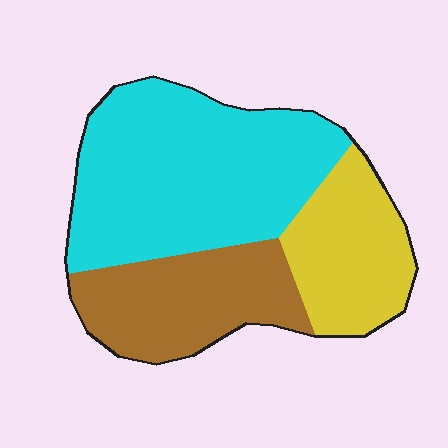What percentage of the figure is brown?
Brown takes up about one quarter (1/4) of the figure.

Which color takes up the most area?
Cyan, at roughly 50%.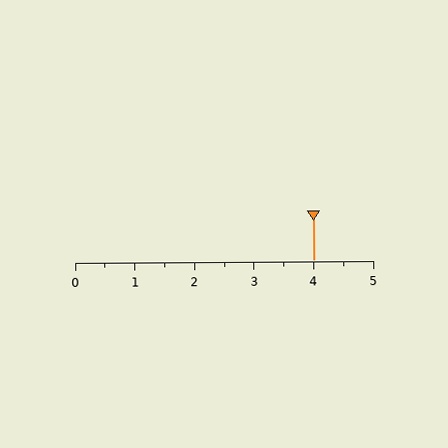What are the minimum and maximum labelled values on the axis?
The axis runs from 0 to 5.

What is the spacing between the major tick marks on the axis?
The major ticks are spaced 1 apart.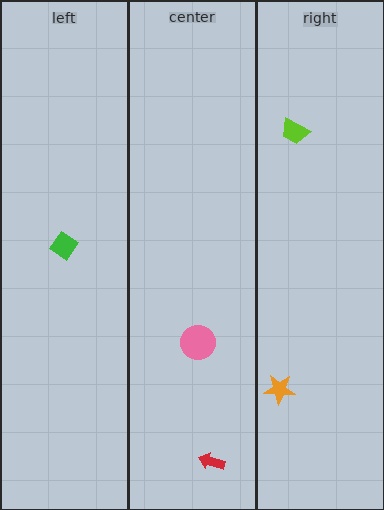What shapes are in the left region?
The green diamond.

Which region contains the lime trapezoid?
The right region.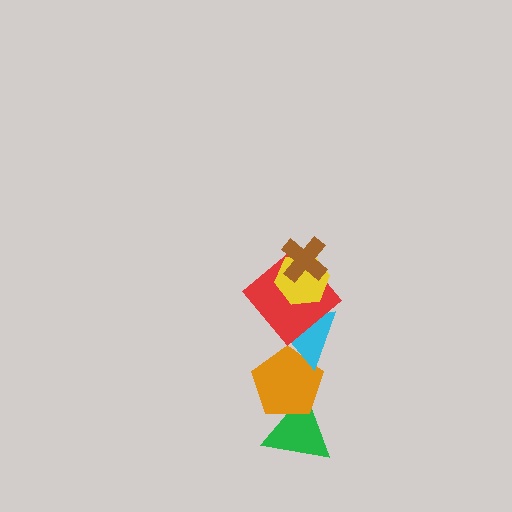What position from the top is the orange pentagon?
The orange pentagon is 5th from the top.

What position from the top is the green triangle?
The green triangle is 6th from the top.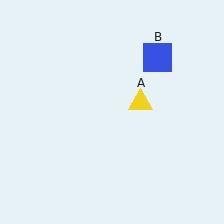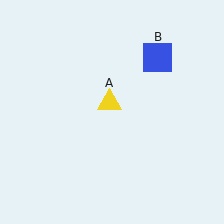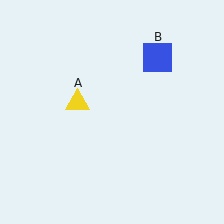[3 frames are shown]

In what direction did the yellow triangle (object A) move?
The yellow triangle (object A) moved left.